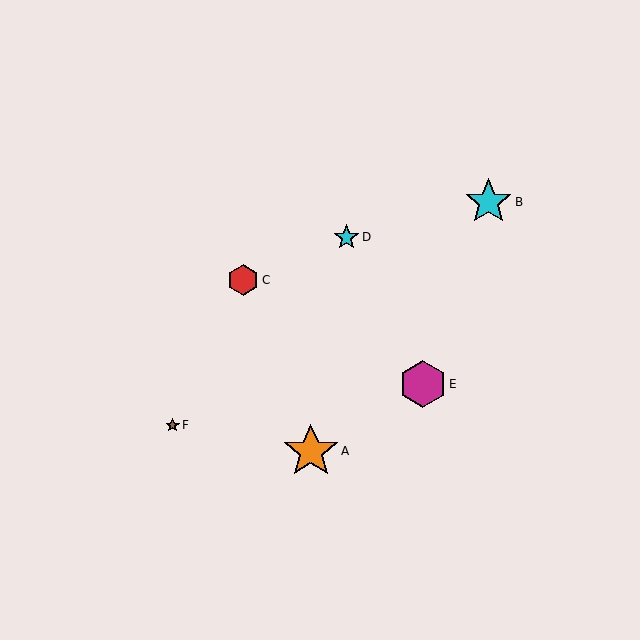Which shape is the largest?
The orange star (labeled A) is the largest.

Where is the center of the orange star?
The center of the orange star is at (311, 451).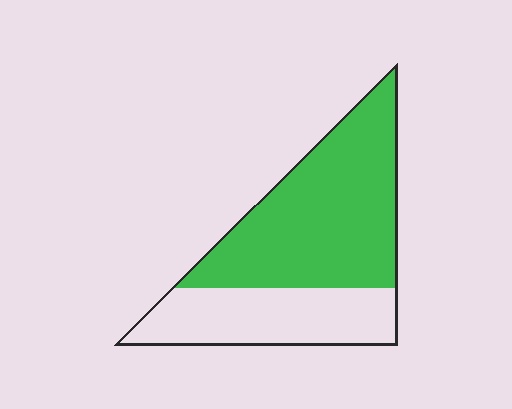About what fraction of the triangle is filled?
About five eighths (5/8).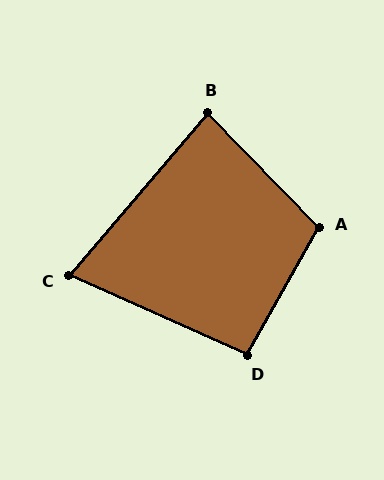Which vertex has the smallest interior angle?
C, at approximately 74 degrees.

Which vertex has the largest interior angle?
A, at approximately 106 degrees.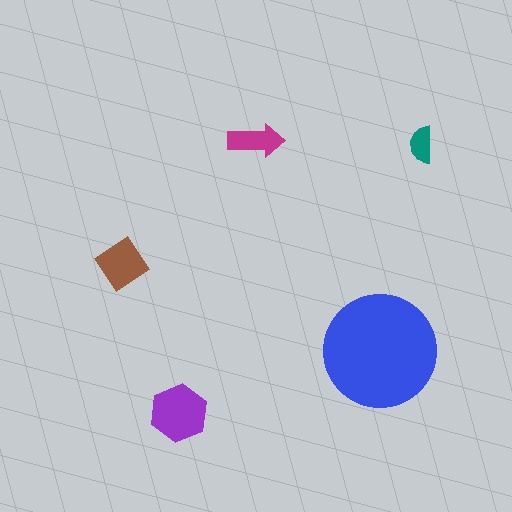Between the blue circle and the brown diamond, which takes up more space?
The blue circle.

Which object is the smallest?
The teal semicircle.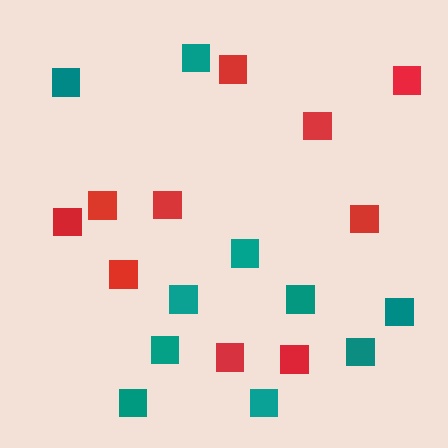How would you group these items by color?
There are 2 groups: one group of red squares (10) and one group of teal squares (10).